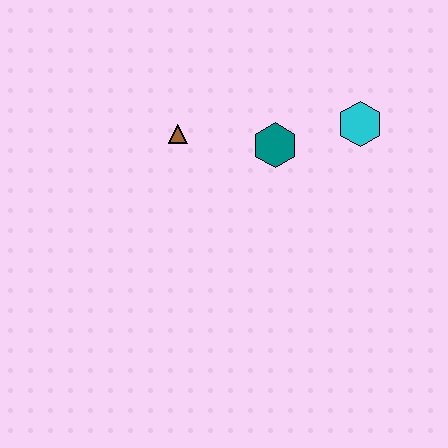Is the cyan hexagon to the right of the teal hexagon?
Yes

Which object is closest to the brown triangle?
The teal hexagon is closest to the brown triangle.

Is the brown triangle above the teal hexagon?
Yes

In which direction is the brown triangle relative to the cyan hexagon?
The brown triangle is to the left of the cyan hexagon.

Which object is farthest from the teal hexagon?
The brown triangle is farthest from the teal hexagon.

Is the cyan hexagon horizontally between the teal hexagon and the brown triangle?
No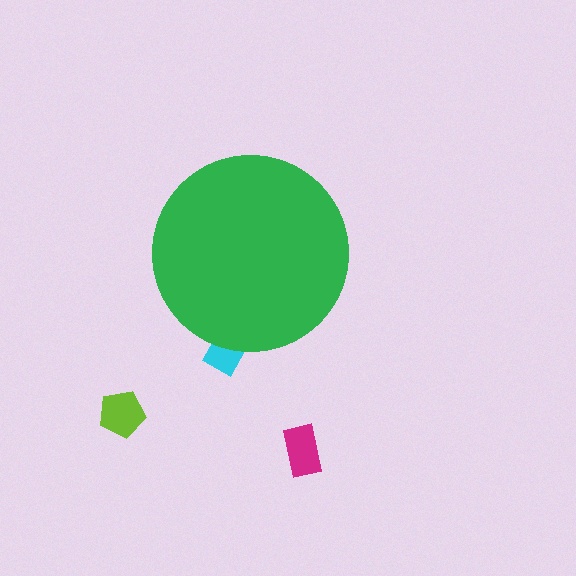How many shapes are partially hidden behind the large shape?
1 shape is partially hidden.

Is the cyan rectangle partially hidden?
Yes, the cyan rectangle is partially hidden behind the green circle.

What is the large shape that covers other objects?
A green circle.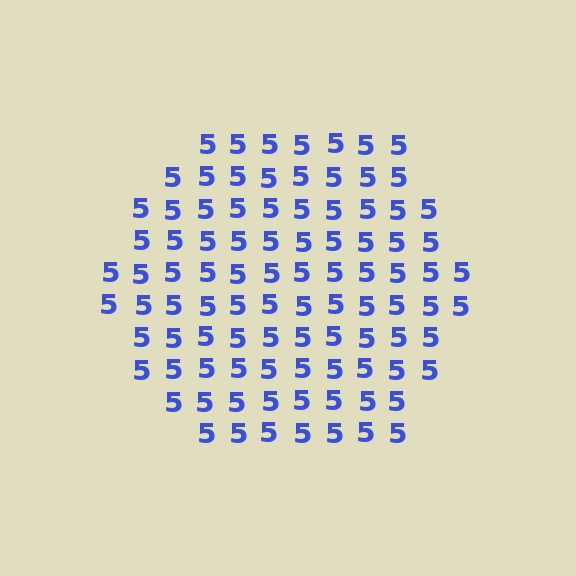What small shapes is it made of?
It is made of small digit 5's.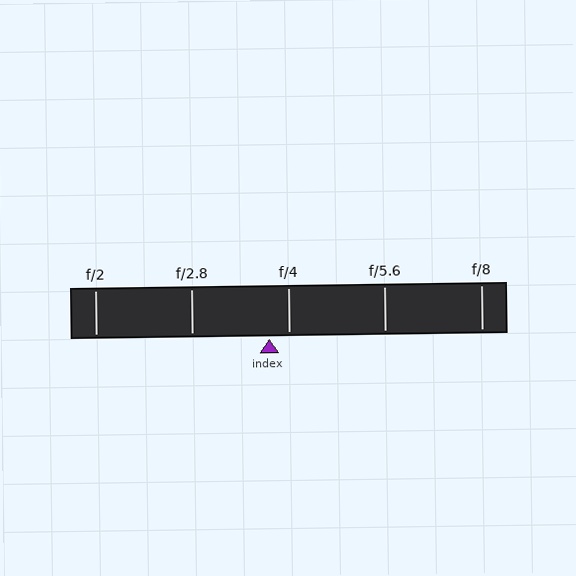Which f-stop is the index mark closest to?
The index mark is closest to f/4.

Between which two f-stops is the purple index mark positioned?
The index mark is between f/2.8 and f/4.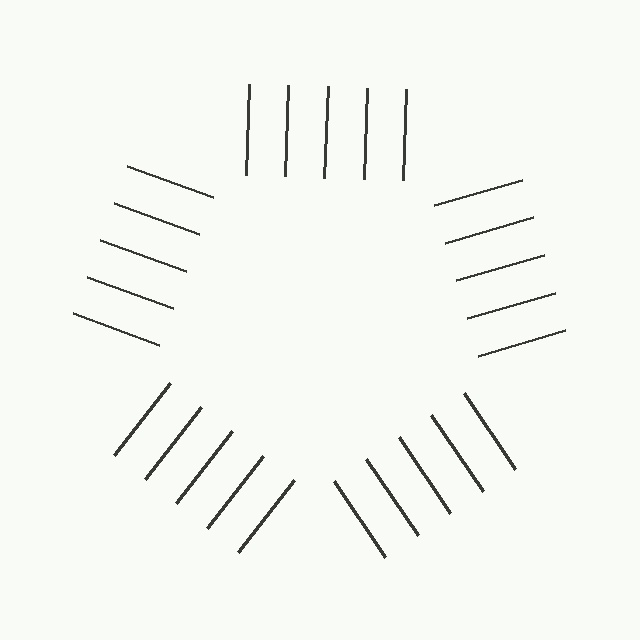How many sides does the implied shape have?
5 sides — the line-ends trace a pentagon.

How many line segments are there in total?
25 — 5 along each of the 5 edges.